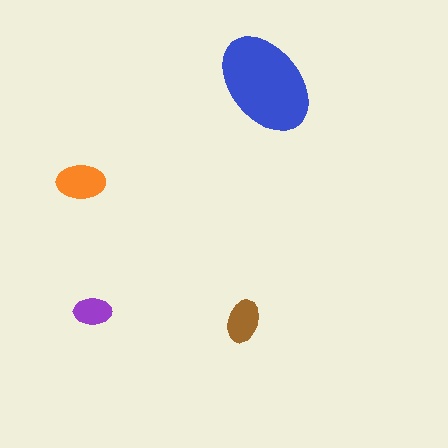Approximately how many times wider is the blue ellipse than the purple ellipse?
About 2.5 times wider.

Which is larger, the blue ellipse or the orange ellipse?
The blue one.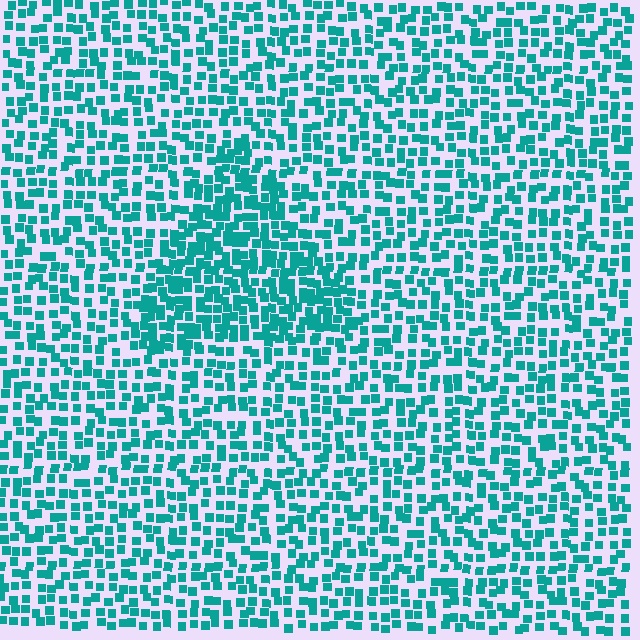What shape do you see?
I see a triangle.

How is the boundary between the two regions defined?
The boundary is defined by a change in element density (approximately 1.7x ratio). All elements are the same color, size, and shape.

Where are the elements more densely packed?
The elements are more densely packed inside the triangle boundary.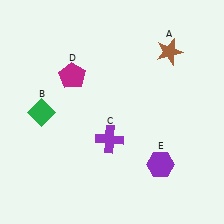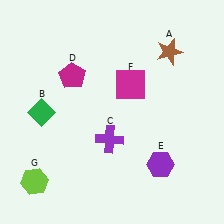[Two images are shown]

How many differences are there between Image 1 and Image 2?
There are 2 differences between the two images.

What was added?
A magenta square (F), a lime hexagon (G) were added in Image 2.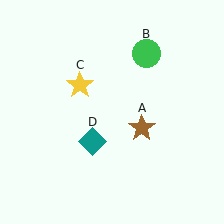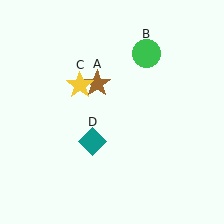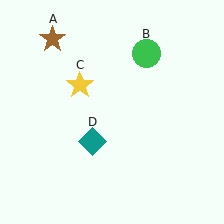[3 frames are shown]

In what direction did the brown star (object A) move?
The brown star (object A) moved up and to the left.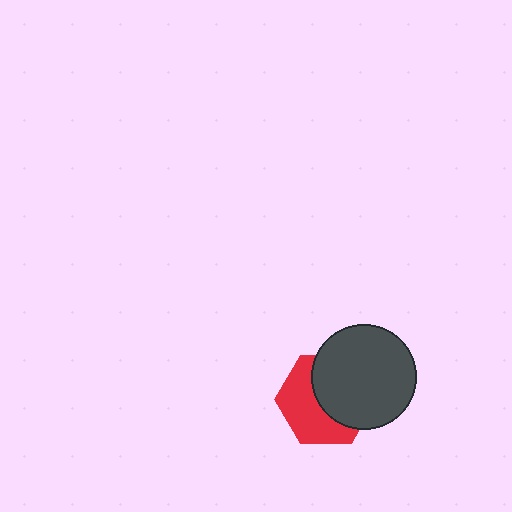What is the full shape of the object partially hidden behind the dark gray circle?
The partially hidden object is a red hexagon.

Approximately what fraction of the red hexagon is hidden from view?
Roughly 51% of the red hexagon is hidden behind the dark gray circle.